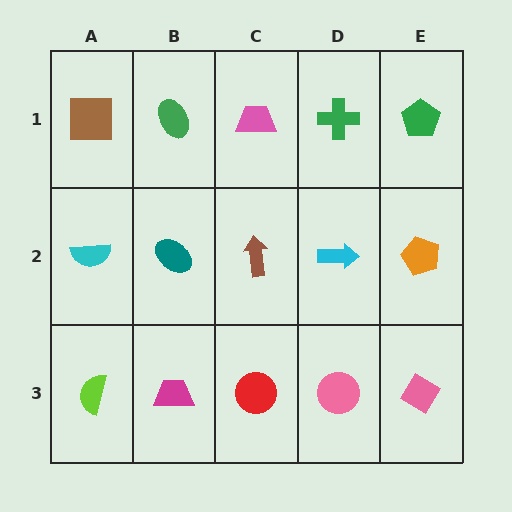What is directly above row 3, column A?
A cyan semicircle.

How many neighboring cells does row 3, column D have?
3.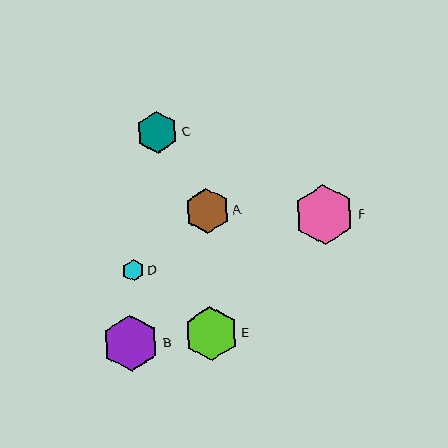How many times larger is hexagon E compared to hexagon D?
Hexagon E is approximately 2.5 times the size of hexagon D.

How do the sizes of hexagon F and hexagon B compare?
Hexagon F and hexagon B are approximately the same size.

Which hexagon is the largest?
Hexagon F is the largest with a size of approximately 60 pixels.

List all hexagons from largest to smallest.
From largest to smallest: F, B, E, A, C, D.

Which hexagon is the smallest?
Hexagon D is the smallest with a size of approximately 22 pixels.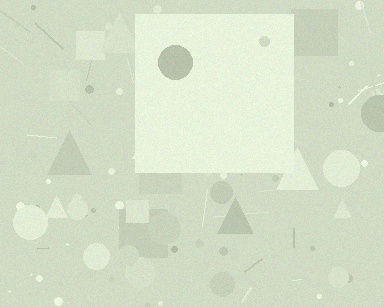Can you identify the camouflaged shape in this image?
The camouflaged shape is a square.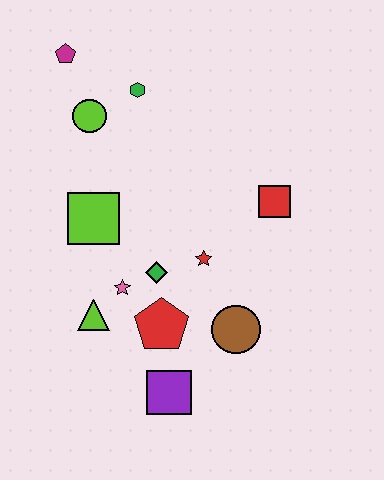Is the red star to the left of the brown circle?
Yes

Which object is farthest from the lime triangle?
The magenta pentagon is farthest from the lime triangle.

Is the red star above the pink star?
Yes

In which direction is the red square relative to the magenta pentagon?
The red square is to the right of the magenta pentagon.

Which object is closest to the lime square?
The pink star is closest to the lime square.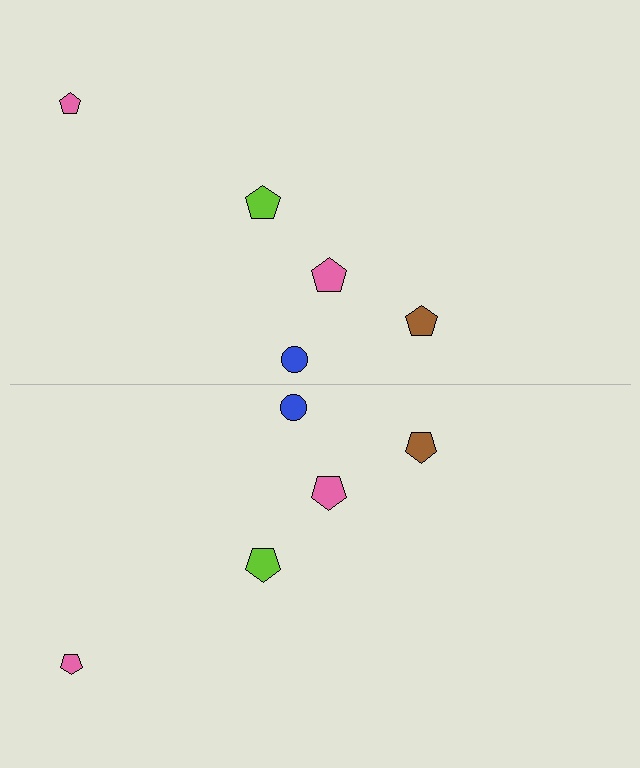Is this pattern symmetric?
Yes, this pattern has bilateral (reflection) symmetry.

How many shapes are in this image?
There are 10 shapes in this image.